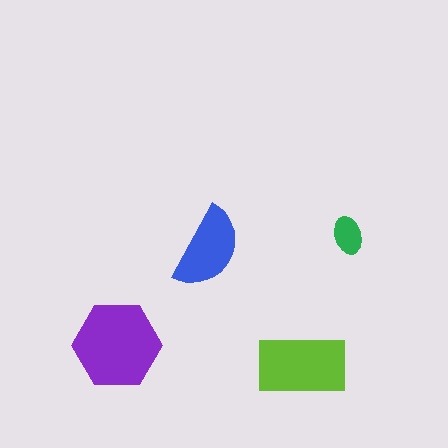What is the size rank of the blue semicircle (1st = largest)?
3rd.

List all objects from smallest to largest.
The green ellipse, the blue semicircle, the lime rectangle, the purple hexagon.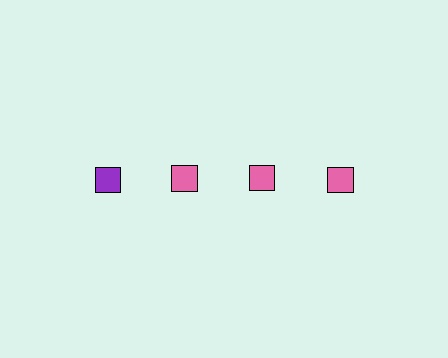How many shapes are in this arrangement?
There are 4 shapes arranged in a grid pattern.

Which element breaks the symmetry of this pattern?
The purple square in the top row, leftmost column breaks the symmetry. All other shapes are pink squares.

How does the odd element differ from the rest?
It has a different color: purple instead of pink.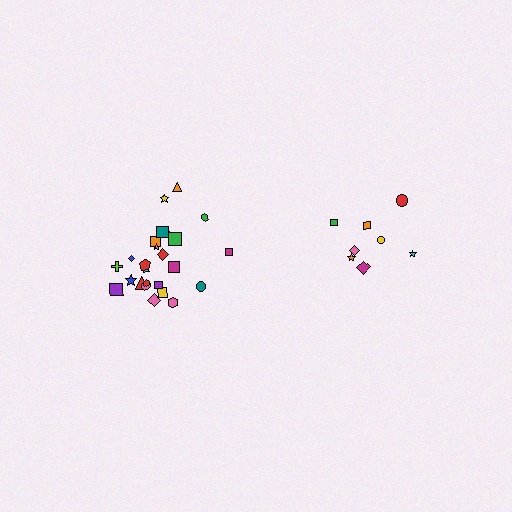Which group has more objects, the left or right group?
The left group.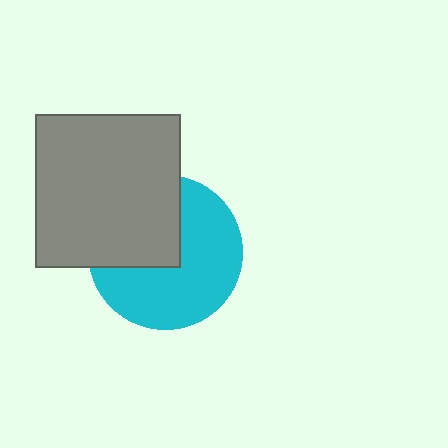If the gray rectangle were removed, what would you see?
You would see the complete cyan circle.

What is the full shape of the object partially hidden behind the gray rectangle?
The partially hidden object is a cyan circle.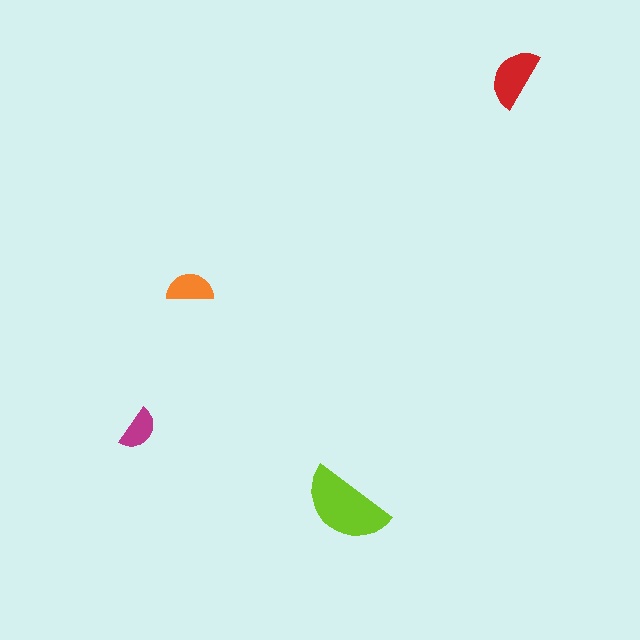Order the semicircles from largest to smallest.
the lime one, the red one, the orange one, the magenta one.